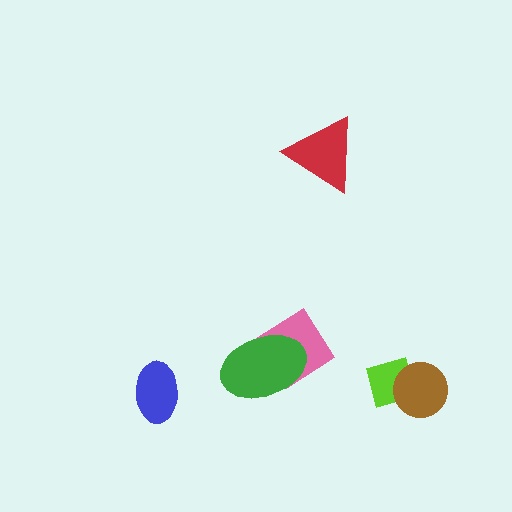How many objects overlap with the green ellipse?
1 object overlaps with the green ellipse.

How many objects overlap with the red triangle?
0 objects overlap with the red triangle.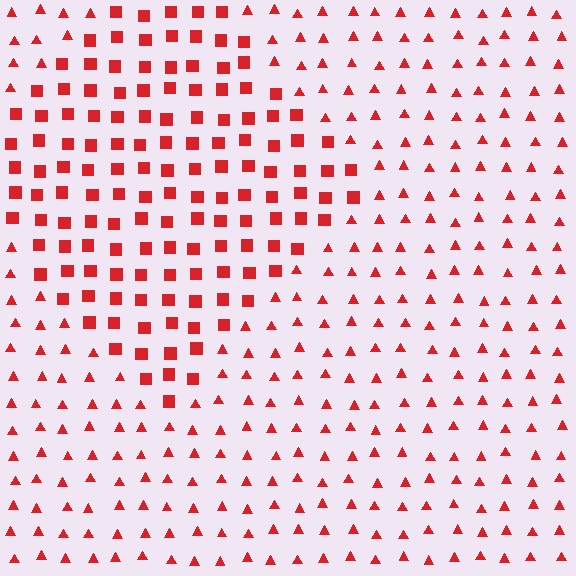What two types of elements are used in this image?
The image uses squares inside the diamond region and triangles outside it.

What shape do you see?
I see a diamond.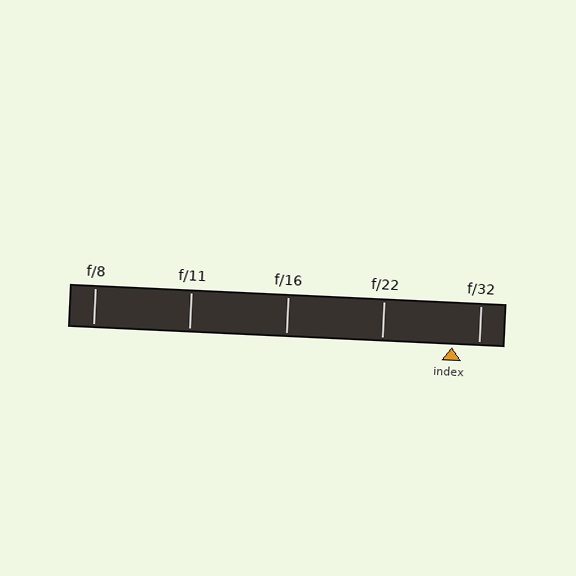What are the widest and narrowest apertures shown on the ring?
The widest aperture shown is f/8 and the narrowest is f/32.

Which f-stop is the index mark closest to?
The index mark is closest to f/32.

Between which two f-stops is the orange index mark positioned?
The index mark is between f/22 and f/32.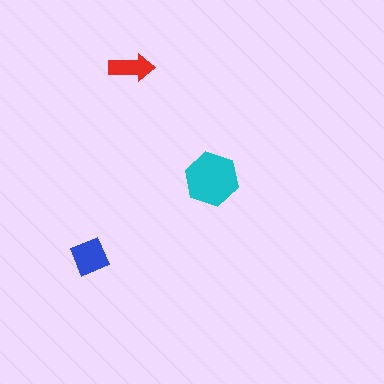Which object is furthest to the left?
The blue diamond is leftmost.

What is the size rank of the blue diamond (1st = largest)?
2nd.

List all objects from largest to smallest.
The cyan hexagon, the blue diamond, the red arrow.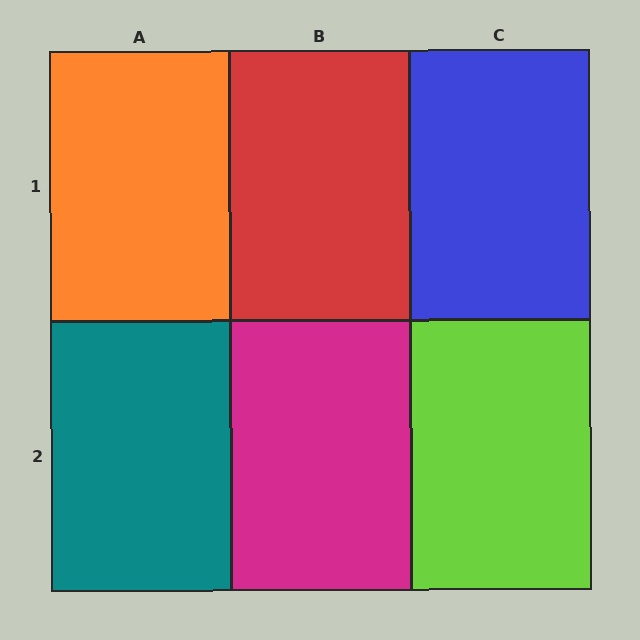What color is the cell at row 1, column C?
Blue.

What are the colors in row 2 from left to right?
Teal, magenta, lime.